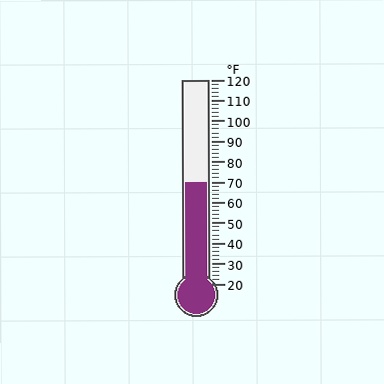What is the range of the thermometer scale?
The thermometer scale ranges from 20°F to 120°F.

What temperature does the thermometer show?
The thermometer shows approximately 70°F.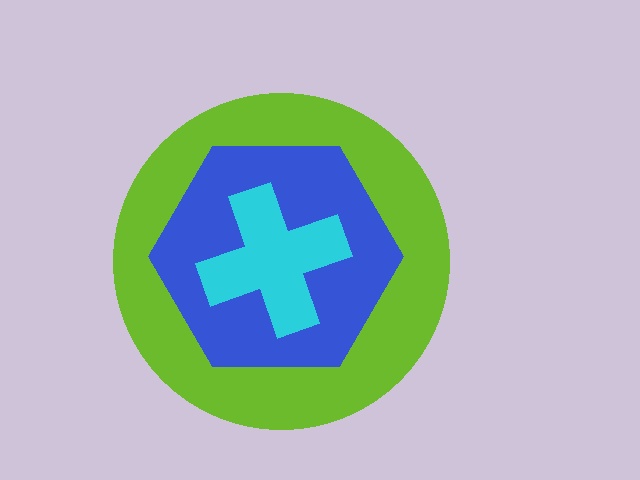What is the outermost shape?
The lime circle.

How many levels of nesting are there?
3.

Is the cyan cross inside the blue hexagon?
Yes.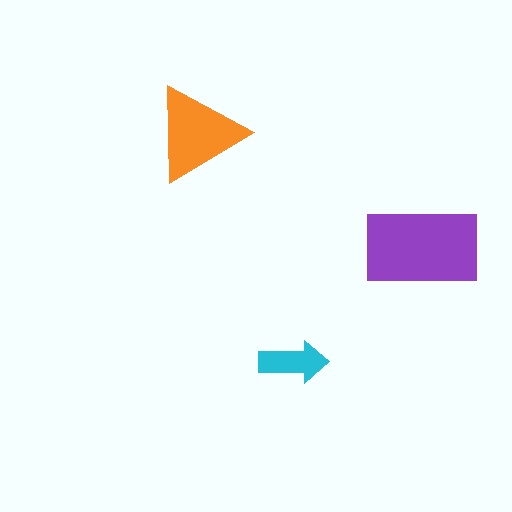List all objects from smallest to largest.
The cyan arrow, the orange triangle, the purple rectangle.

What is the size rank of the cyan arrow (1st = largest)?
3rd.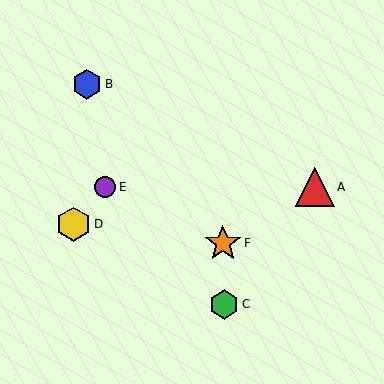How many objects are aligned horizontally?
2 objects (A, E) are aligned horizontally.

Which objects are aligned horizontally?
Objects A, E are aligned horizontally.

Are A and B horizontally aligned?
No, A is at y≈187 and B is at y≈84.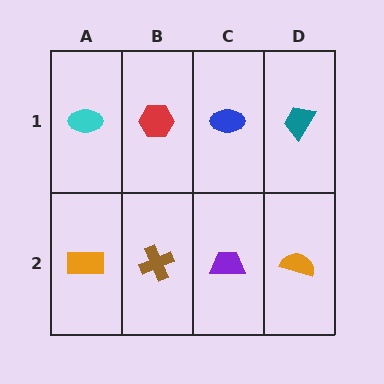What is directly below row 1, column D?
An orange semicircle.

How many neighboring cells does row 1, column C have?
3.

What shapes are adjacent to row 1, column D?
An orange semicircle (row 2, column D), a blue ellipse (row 1, column C).